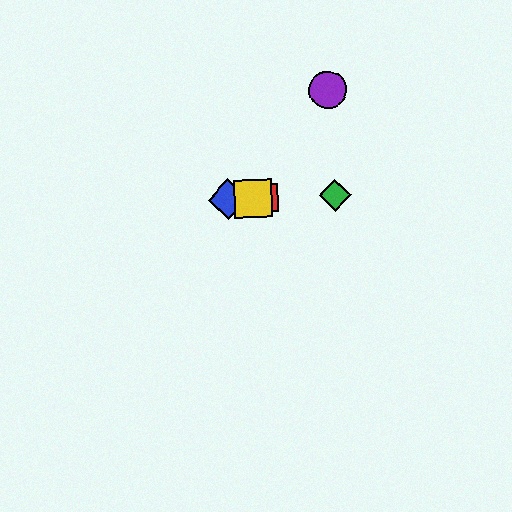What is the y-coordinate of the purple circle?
The purple circle is at y≈90.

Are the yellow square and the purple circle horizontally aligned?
No, the yellow square is at y≈198 and the purple circle is at y≈90.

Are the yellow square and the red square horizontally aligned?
Yes, both are at y≈198.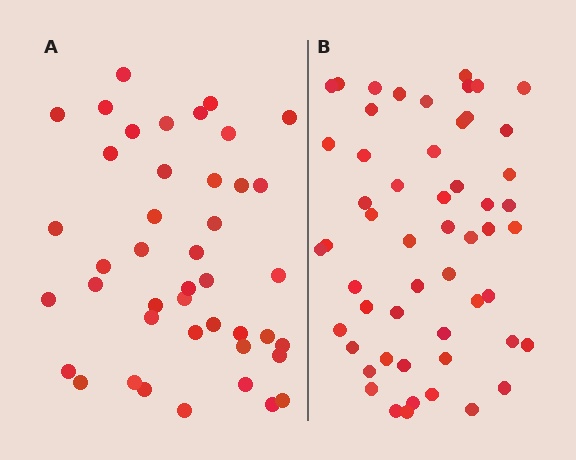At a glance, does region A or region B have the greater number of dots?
Region B (the right region) has more dots.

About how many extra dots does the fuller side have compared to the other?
Region B has roughly 12 or so more dots than region A.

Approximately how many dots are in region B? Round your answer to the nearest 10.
About 50 dots. (The exact count is 54, which rounds to 50.)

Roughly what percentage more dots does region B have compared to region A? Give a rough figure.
About 25% more.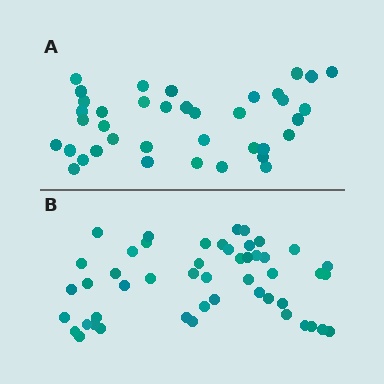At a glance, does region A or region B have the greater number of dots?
Region B (the bottom region) has more dots.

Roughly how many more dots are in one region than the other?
Region B has roughly 12 or so more dots than region A.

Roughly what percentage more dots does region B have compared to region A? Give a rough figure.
About 30% more.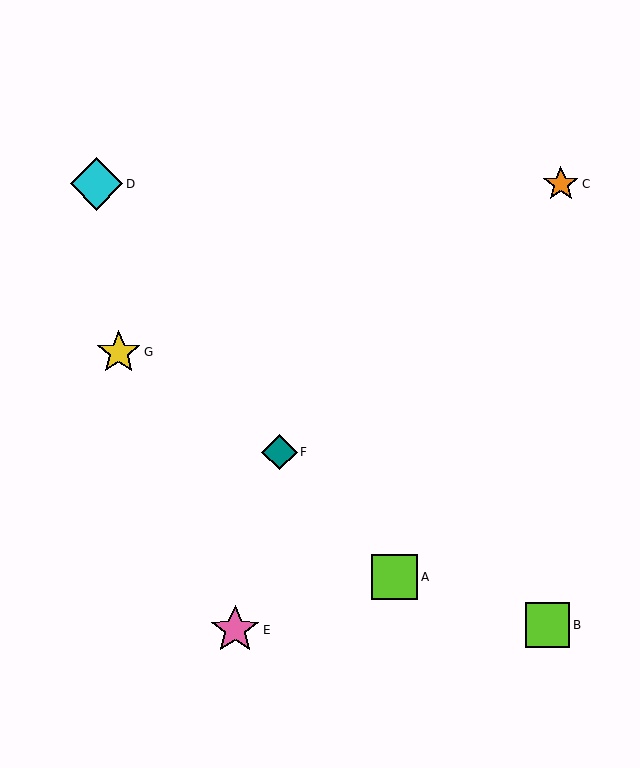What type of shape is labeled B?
Shape B is a lime square.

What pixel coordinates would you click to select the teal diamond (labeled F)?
Click at (280, 452) to select the teal diamond F.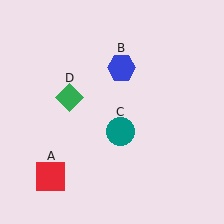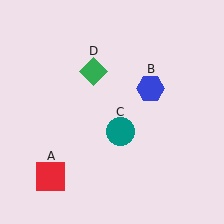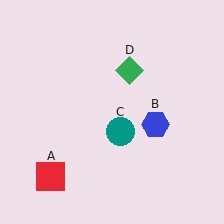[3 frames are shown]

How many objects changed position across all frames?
2 objects changed position: blue hexagon (object B), green diamond (object D).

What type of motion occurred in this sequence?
The blue hexagon (object B), green diamond (object D) rotated clockwise around the center of the scene.